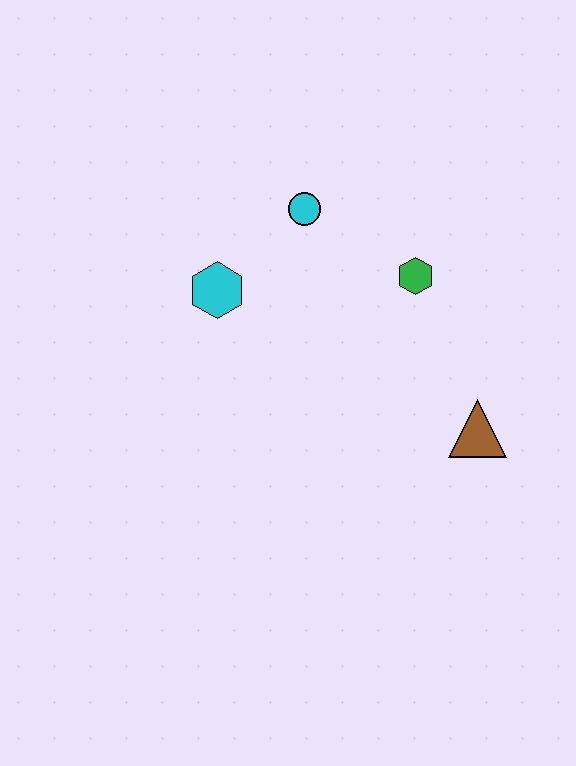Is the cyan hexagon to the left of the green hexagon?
Yes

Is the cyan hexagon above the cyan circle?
No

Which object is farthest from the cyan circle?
The brown triangle is farthest from the cyan circle.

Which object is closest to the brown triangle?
The green hexagon is closest to the brown triangle.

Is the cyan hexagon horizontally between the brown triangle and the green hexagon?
No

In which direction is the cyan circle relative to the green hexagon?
The cyan circle is to the left of the green hexagon.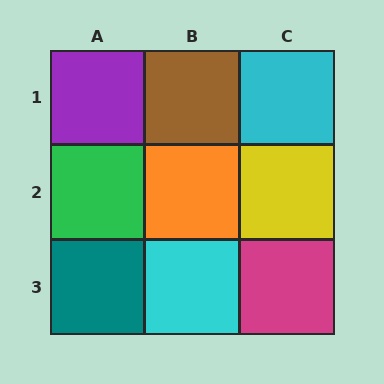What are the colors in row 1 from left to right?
Purple, brown, cyan.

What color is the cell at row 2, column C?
Yellow.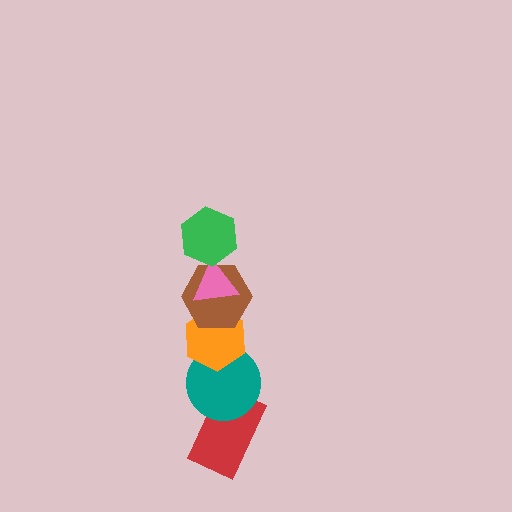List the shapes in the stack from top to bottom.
From top to bottom: the green hexagon, the pink triangle, the brown hexagon, the orange hexagon, the teal circle, the red rectangle.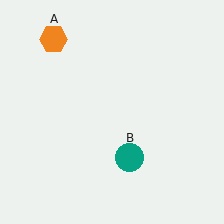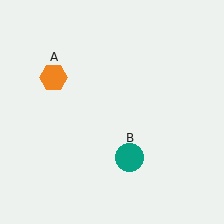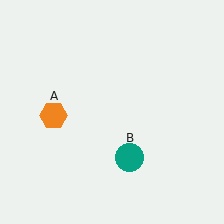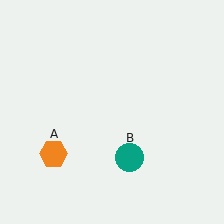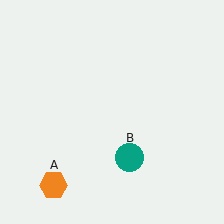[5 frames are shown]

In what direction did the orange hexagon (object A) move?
The orange hexagon (object A) moved down.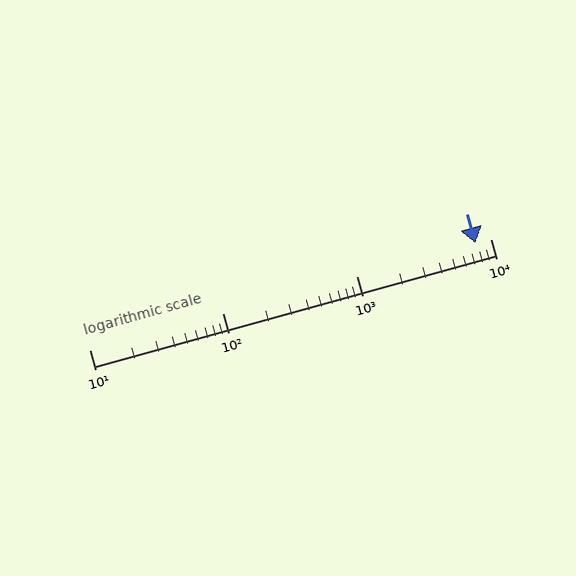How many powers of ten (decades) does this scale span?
The scale spans 3 decades, from 10 to 10000.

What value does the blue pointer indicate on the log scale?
The pointer indicates approximately 7700.